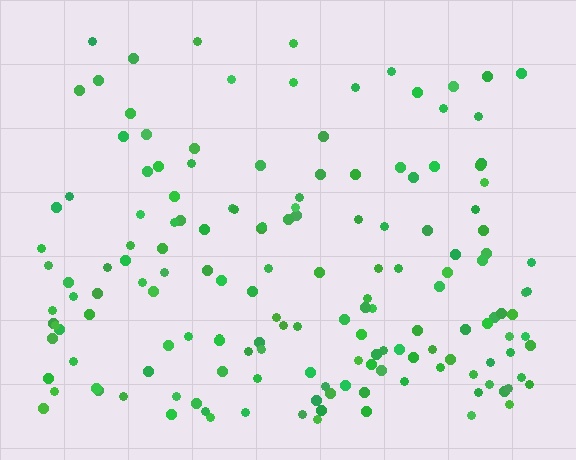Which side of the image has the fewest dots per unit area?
The top.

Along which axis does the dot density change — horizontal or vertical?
Vertical.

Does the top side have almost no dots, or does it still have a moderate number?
Still a moderate number, just noticeably fewer than the bottom.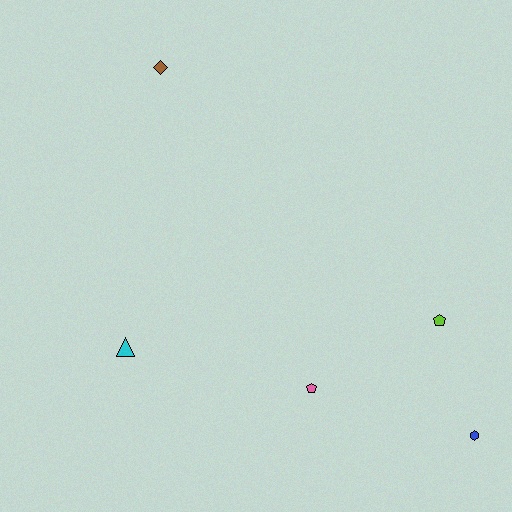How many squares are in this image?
There are no squares.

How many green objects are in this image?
There are no green objects.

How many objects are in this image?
There are 5 objects.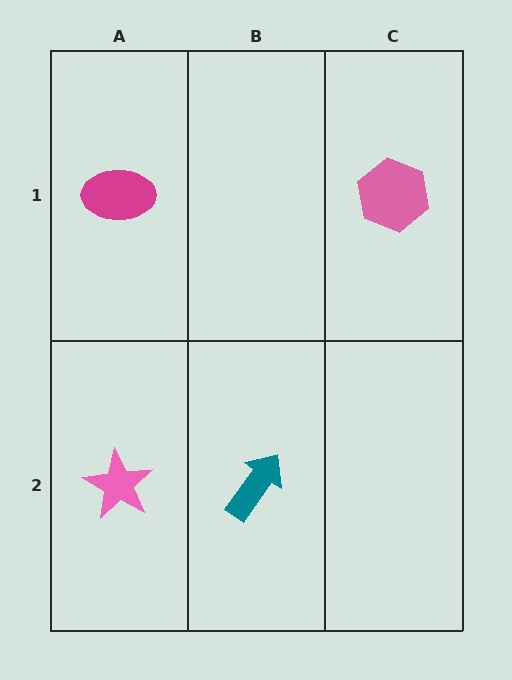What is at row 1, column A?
A magenta ellipse.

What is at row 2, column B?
A teal arrow.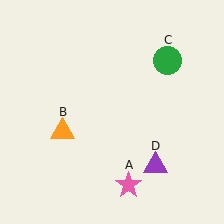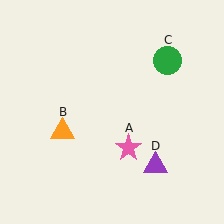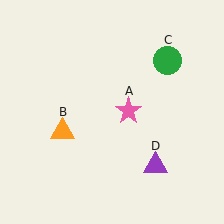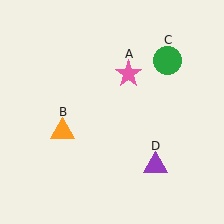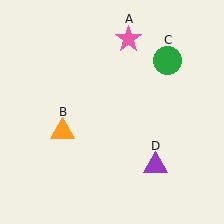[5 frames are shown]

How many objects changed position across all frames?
1 object changed position: pink star (object A).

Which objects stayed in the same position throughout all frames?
Orange triangle (object B) and green circle (object C) and purple triangle (object D) remained stationary.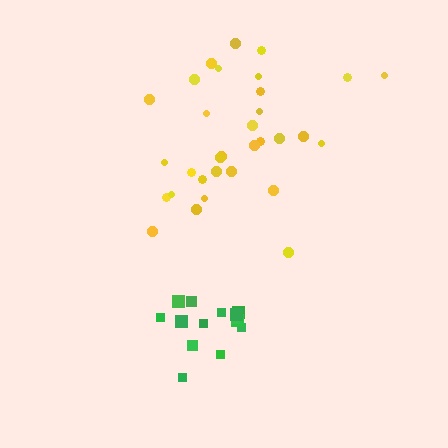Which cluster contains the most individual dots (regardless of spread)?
Yellow (32).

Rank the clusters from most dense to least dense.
green, yellow.